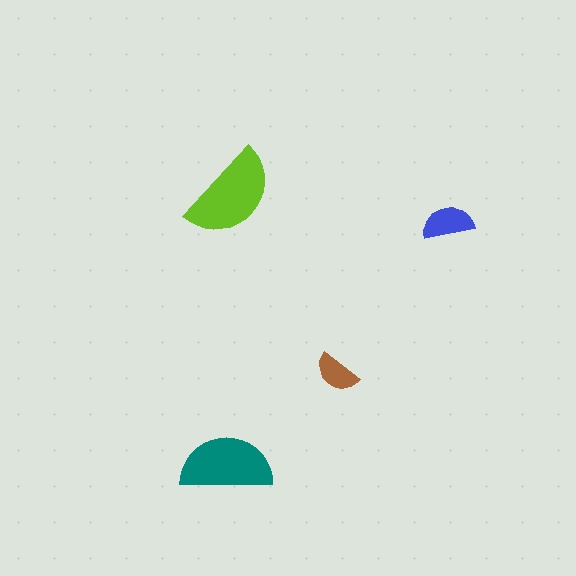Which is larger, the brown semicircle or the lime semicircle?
The lime one.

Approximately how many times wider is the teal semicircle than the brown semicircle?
About 2 times wider.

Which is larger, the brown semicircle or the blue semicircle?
The blue one.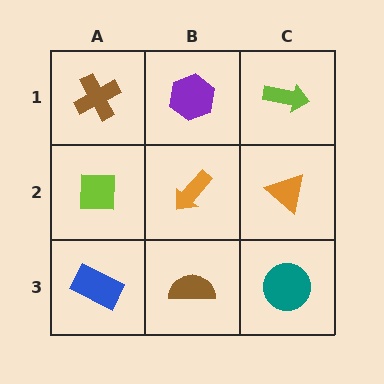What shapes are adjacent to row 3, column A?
A lime square (row 2, column A), a brown semicircle (row 3, column B).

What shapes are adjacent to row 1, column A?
A lime square (row 2, column A), a purple hexagon (row 1, column B).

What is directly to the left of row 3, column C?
A brown semicircle.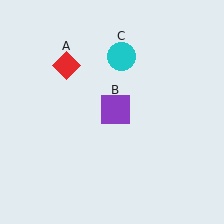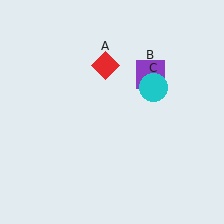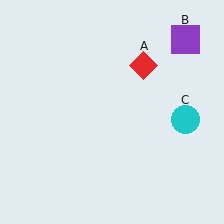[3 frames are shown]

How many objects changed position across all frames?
3 objects changed position: red diamond (object A), purple square (object B), cyan circle (object C).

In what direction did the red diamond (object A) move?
The red diamond (object A) moved right.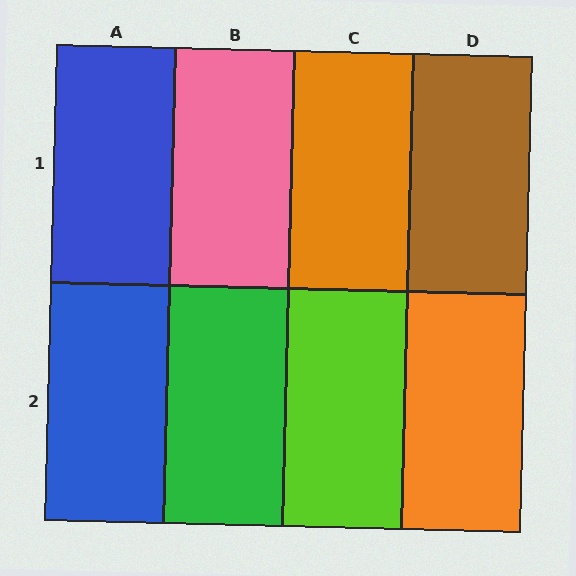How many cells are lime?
1 cell is lime.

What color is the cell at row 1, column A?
Blue.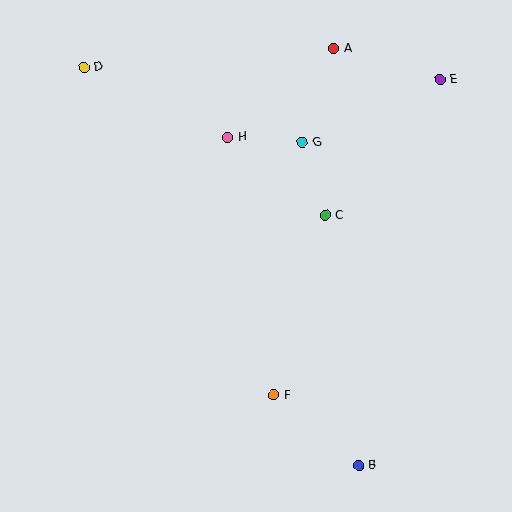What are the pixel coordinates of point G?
Point G is at (302, 142).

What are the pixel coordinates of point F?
Point F is at (273, 395).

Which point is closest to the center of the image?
Point C at (325, 215) is closest to the center.